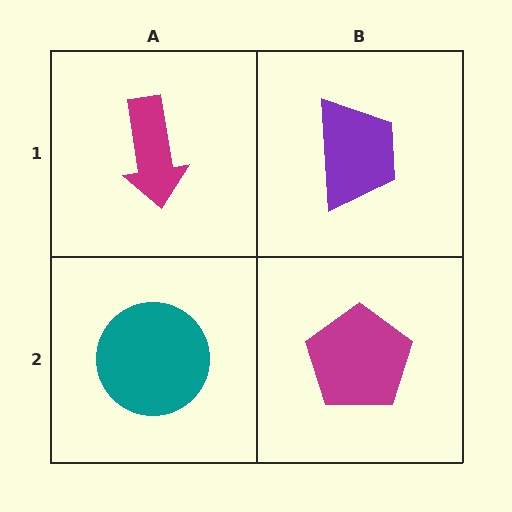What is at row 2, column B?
A magenta pentagon.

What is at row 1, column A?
A magenta arrow.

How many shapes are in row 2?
2 shapes.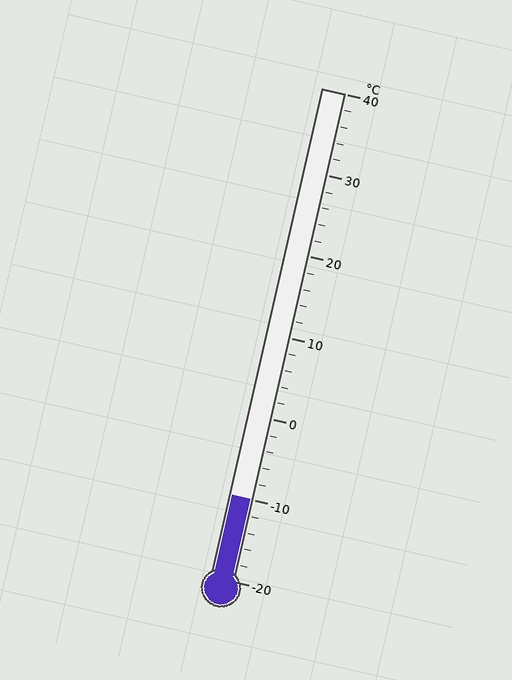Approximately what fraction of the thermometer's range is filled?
The thermometer is filled to approximately 15% of its range.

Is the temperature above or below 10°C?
The temperature is below 10°C.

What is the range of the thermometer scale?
The thermometer scale ranges from -20°C to 40°C.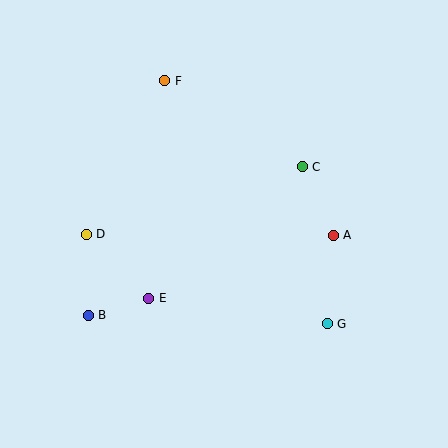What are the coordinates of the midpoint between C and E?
The midpoint between C and E is at (226, 232).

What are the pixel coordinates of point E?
Point E is at (149, 298).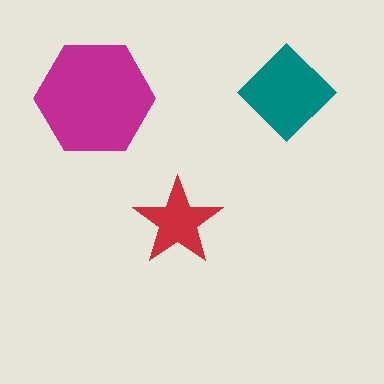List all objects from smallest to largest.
The red star, the teal diamond, the magenta hexagon.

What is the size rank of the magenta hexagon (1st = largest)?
1st.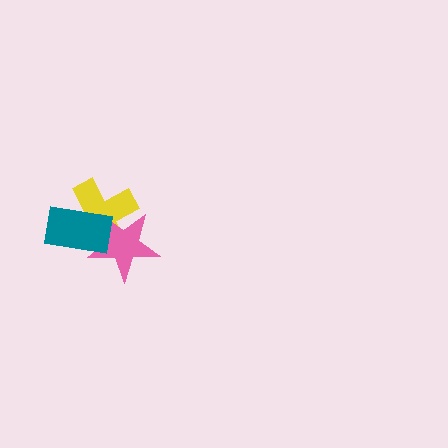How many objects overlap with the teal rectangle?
2 objects overlap with the teal rectangle.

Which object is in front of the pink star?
The teal rectangle is in front of the pink star.